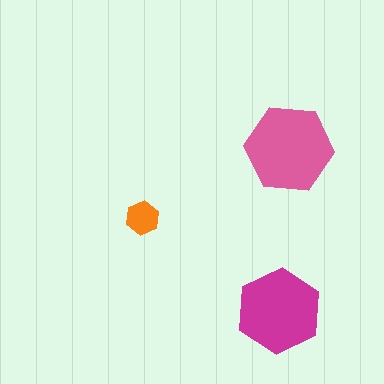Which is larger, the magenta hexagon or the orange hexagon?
The magenta one.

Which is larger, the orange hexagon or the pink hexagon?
The pink one.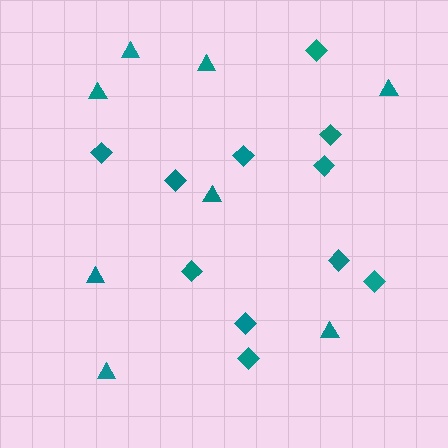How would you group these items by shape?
There are 2 groups: one group of triangles (8) and one group of diamonds (11).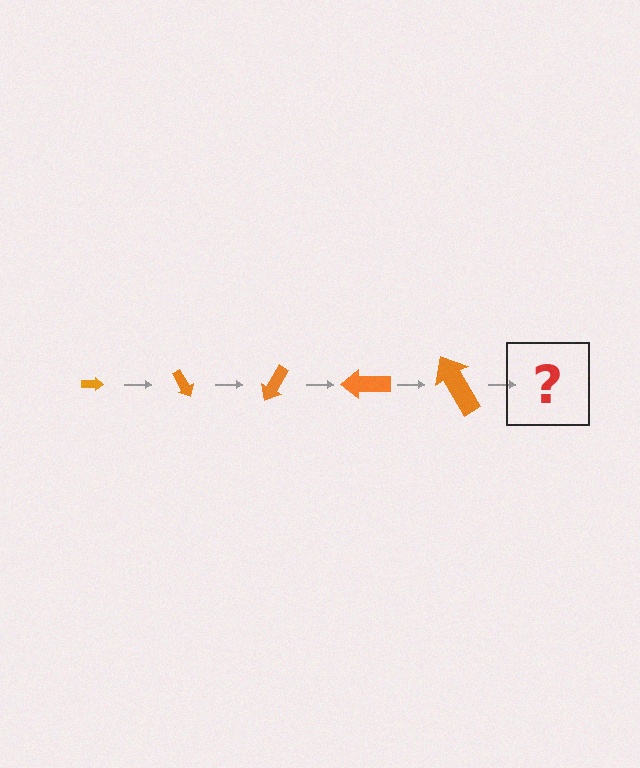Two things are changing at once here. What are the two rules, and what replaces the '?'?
The two rules are that the arrow grows larger each step and it rotates 60 degrees each step. The '?' should be an arrow, larger than the previous one and rotated 300 degrees from the start.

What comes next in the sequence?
The next element should be an arrow, larger than the previous one and rotated 300 degrees from the start.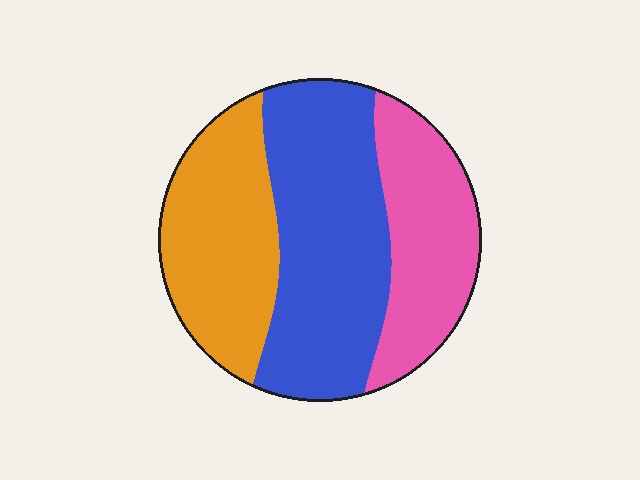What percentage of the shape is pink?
Pink takes up between a sixth and a third of the shape.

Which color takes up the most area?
Blue, at roughly 45%.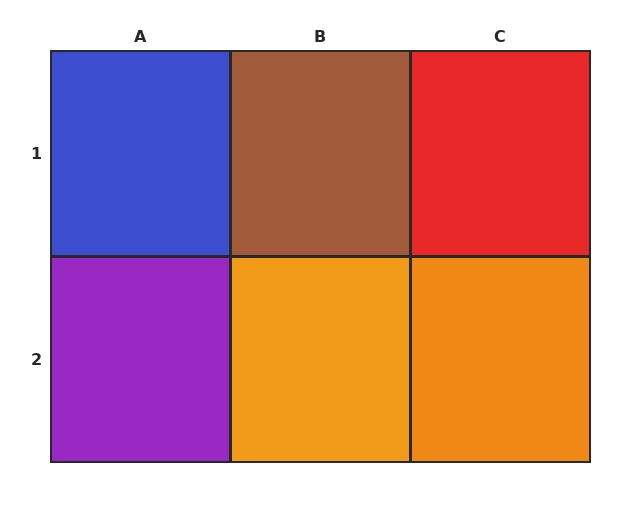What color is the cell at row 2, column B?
Orange.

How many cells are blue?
1 cell is blue.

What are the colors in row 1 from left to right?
Blue, brown, red.